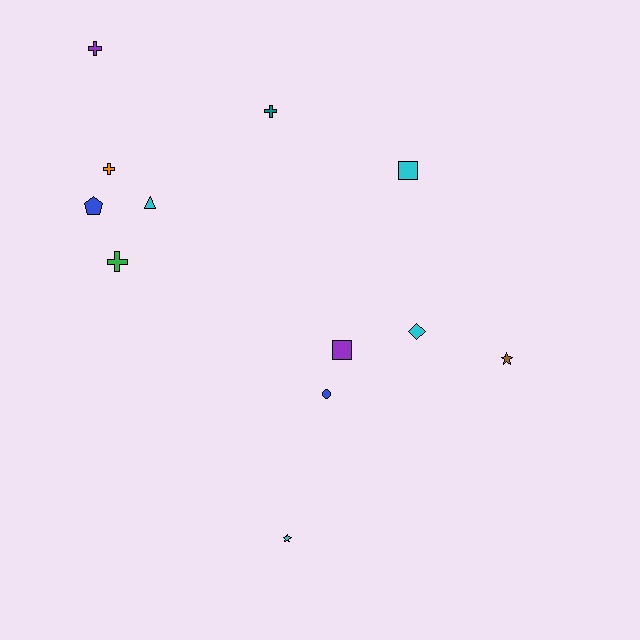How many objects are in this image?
There are 12 objects.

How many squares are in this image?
There are 2 squares.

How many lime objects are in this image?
There are no lime objects.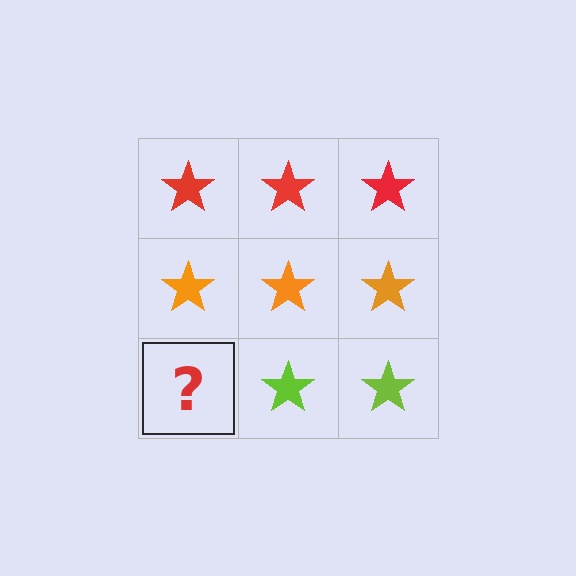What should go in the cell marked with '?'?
The missing cell should contain a lime star.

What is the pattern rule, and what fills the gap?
The rule is that each row has a consistent color. The gap should be filled with a lime star.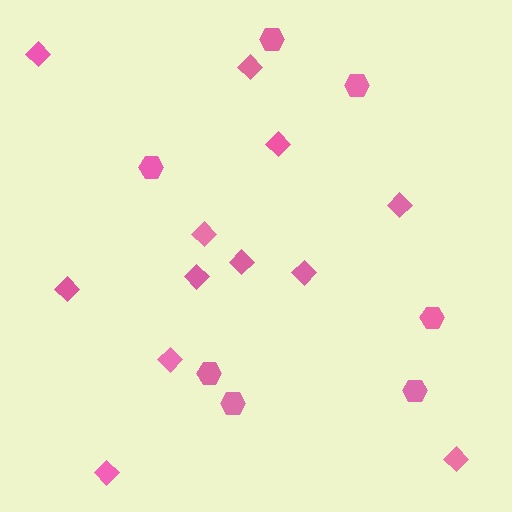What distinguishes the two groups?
There are 2 groups: one group of hexagons (7) and one group of diamonds (12).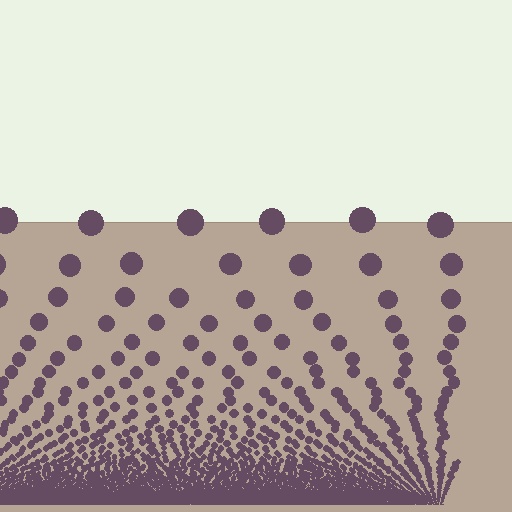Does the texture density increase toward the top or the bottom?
Density increases toward the bottom.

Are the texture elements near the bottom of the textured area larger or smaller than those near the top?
Smaller. The gradient is inverted — elements near the bottom are smaller and denser.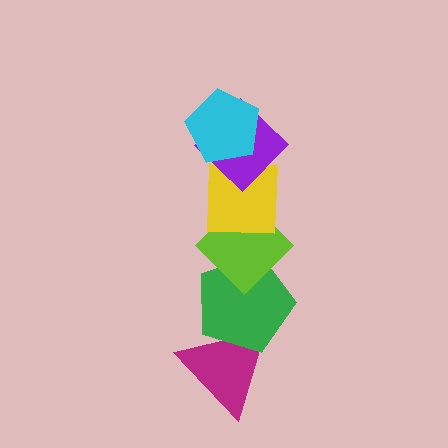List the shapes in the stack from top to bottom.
From top to bottom: the cyan pentagon, the purple diamond, the yellow square, the lime diamond, the green pentagon, the magenta triangle.